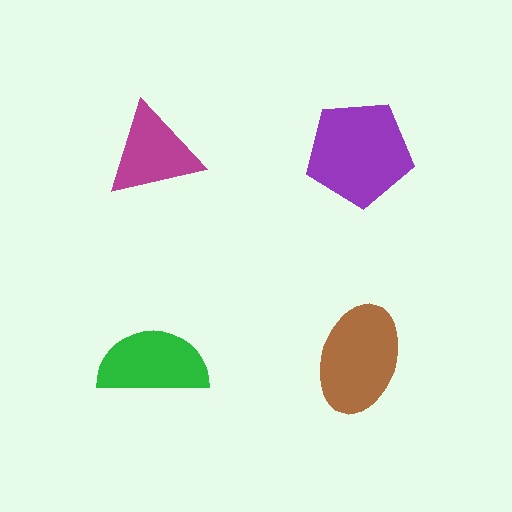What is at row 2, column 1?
A green semicircle.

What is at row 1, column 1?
A magenta triangle.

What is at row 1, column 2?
A purple pentagon.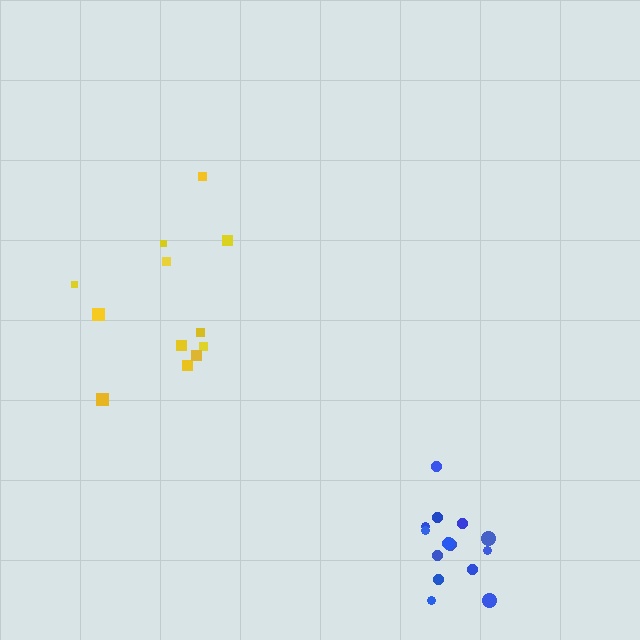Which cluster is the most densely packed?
Blue.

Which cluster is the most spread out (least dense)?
Yellow.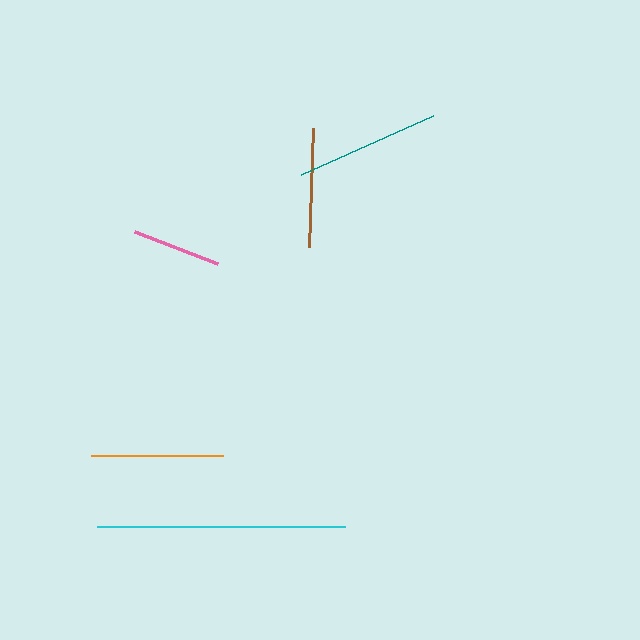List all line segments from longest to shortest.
From longest to shortest: cyan, teal, orange, brown, pink.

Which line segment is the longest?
The cyan line is the longest at approximately 248 pixels.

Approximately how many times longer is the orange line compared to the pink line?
The orange line is approximately 1.5 times the length of the pink line.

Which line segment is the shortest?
The pink line is the shortest at approximately 89 pixels.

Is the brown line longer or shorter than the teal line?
The teal line is longer than the brown line.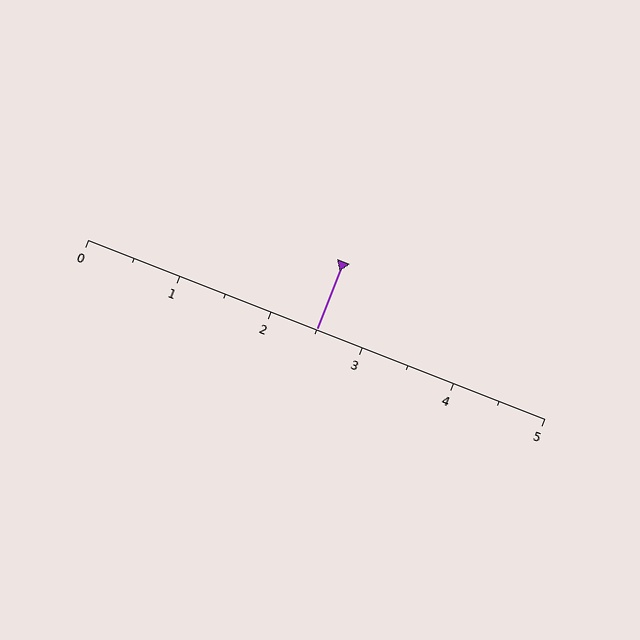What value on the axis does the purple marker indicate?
The marker indicates approximately 2.5.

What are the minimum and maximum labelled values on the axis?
The axis runs from 0 to 5.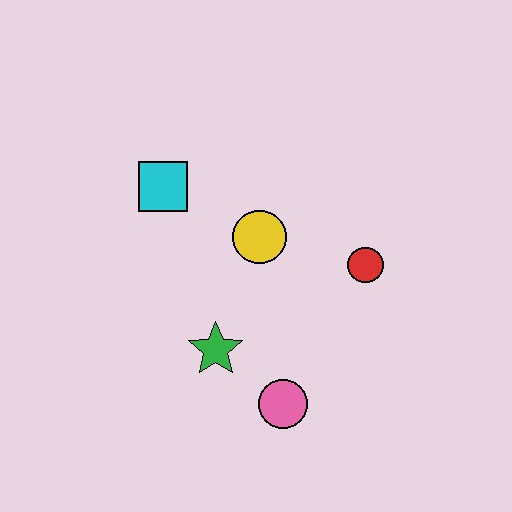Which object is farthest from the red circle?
The cyan square is farthest from the red circle.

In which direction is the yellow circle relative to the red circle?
The yellow circle is to the left of the red circle.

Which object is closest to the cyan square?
The yellow circle is closest to the cyan square.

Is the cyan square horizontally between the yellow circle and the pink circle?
No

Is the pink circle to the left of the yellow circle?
No